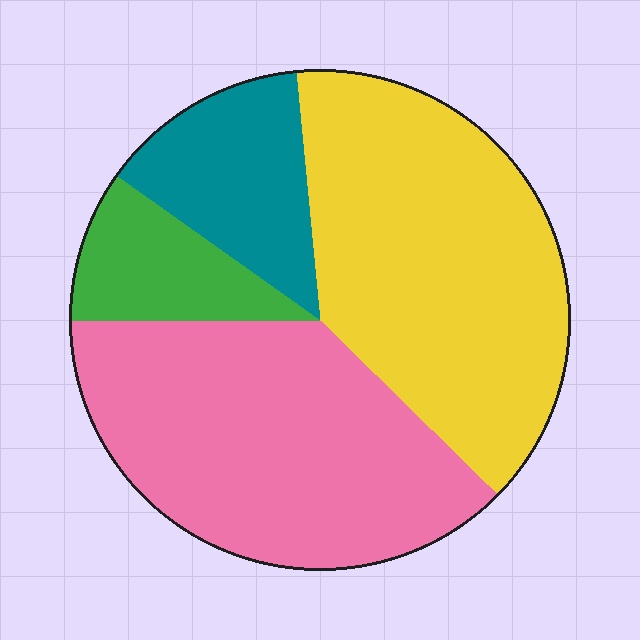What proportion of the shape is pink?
Pink takes up between a quarter and a half of the shape.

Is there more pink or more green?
Pink.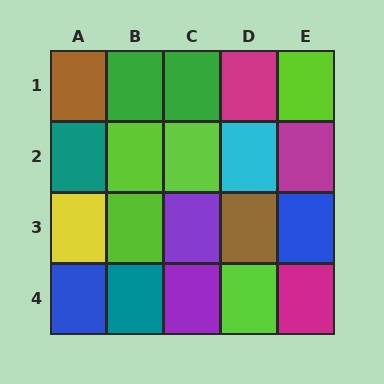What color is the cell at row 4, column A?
Blue.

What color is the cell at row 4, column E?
Magenta.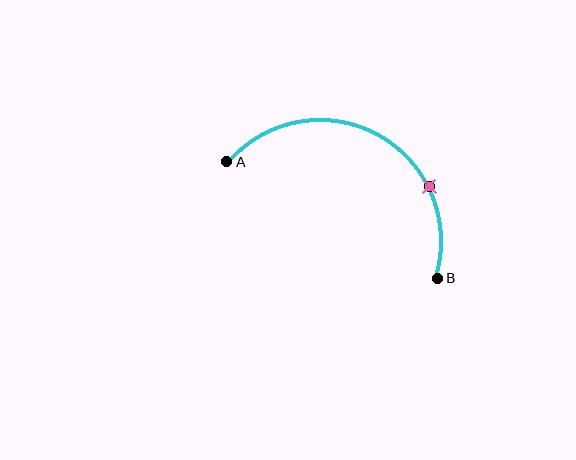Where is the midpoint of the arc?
The arc midpoint is the point on the curve farthest from the straight line joining A and B. It sits above that line.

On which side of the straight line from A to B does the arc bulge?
The arc bulges above the straight line connecting A and B.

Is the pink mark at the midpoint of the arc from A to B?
No. The pink mark lies on the arc but is closer to endpoint B. The arc midpoint would be at the point on the curve equidistant along the arc from both A and B.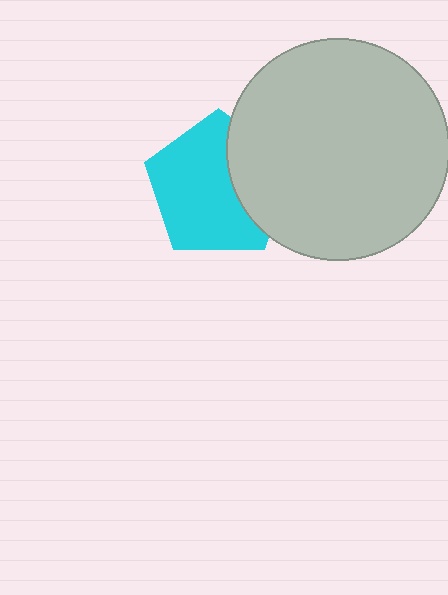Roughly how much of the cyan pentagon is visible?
Most of it is visible (roughly 68%).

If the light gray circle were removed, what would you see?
You would see the complete cyan pentagon.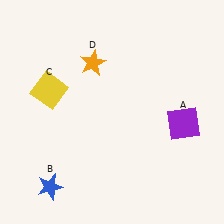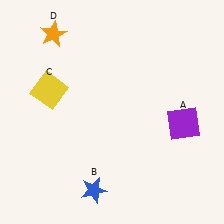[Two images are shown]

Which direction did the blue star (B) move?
The blue star (B) moved right.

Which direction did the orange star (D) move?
The orange star (D) moved left.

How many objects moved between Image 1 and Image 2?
2 objects moved between the two images.